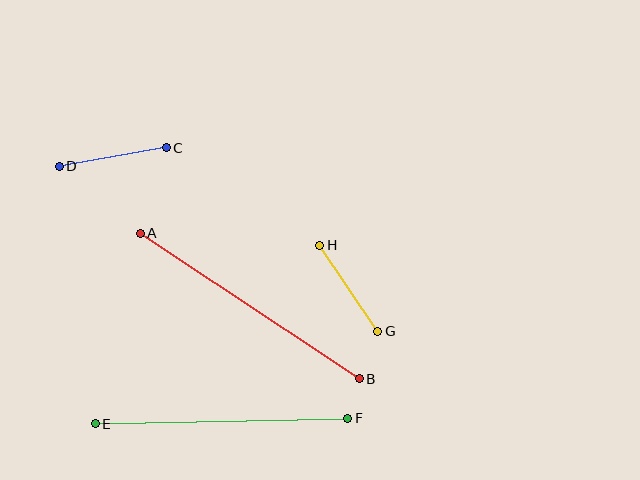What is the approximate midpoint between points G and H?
The midpoint is at approximately (349, 288) pixels.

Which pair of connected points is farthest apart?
Points A and B are farthest apart.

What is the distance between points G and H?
The distance is approximately 104 pixels.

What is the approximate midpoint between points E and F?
The midpoint is at approximately (222, 421) pixels.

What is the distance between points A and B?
The distance is approximately 263 pixels.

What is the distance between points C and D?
The distance is approximately 108 pixels.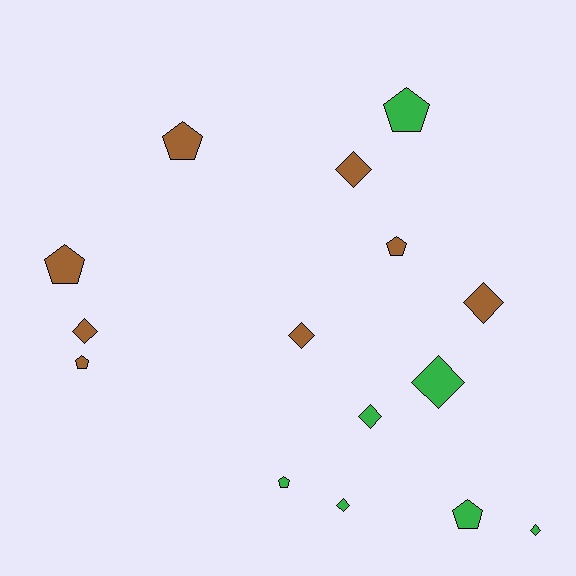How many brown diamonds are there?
There are 4 brown diamonds.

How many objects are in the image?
There are 15 objects.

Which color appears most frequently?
Brown, with 8 objects.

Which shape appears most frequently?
Diamond, with 8 objects.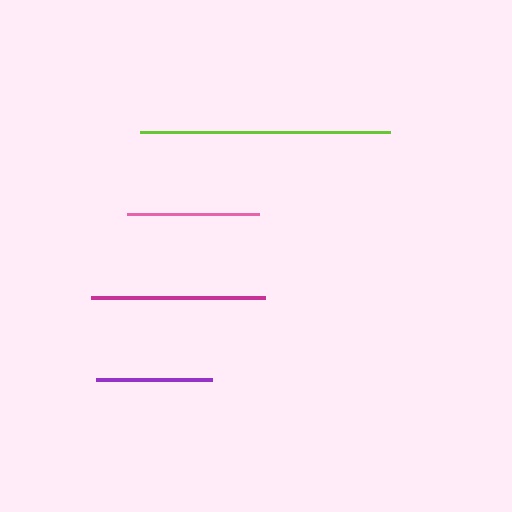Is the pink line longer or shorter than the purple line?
The pink line is longer than the purple line.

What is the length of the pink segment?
The pink segment is approximately 132 pixels long.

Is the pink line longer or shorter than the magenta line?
The magenta line is longer than the pink line.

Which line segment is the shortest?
The purple line is the shortest at approximately 116 pixels.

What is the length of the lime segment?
The lime segment is approximately 251 pixels long.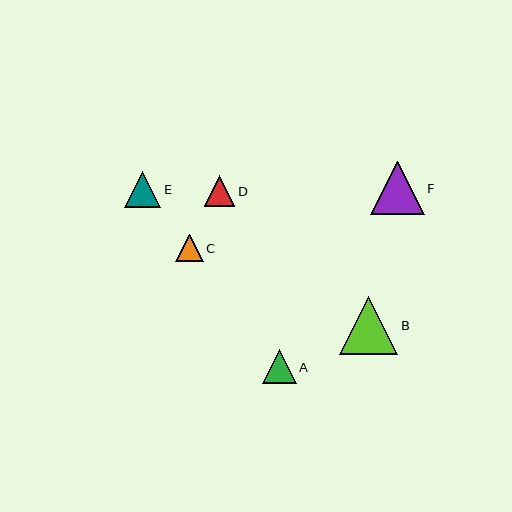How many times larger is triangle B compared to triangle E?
Triangle B is approximately 1.6 times the size of triangle E.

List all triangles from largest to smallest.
From largest to smallest: B, F, E, A, D, C.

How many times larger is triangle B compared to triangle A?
Triangle B is approximately 1.7 times the size of triangle A.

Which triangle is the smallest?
Triangle C is the smallest with a size of approximately 27 pixels.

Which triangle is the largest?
Triangle B is the largest with a size of approximately 58 pixels.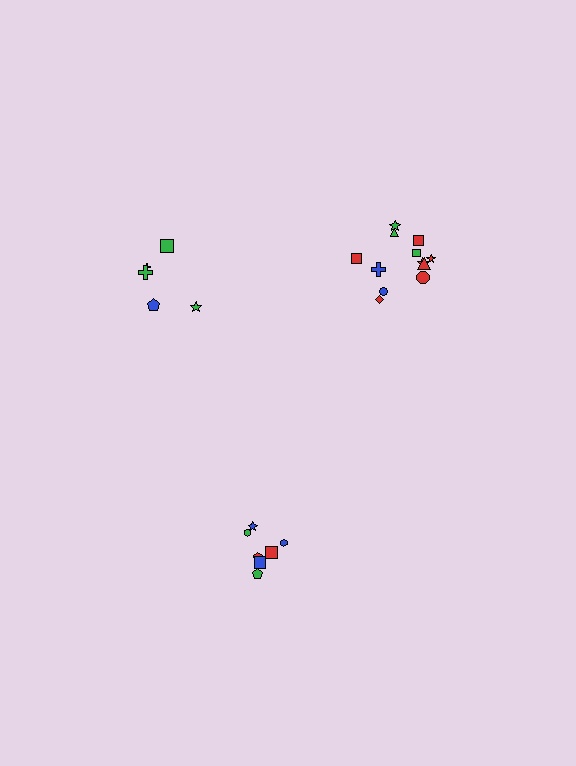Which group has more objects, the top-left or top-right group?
The top-right group.